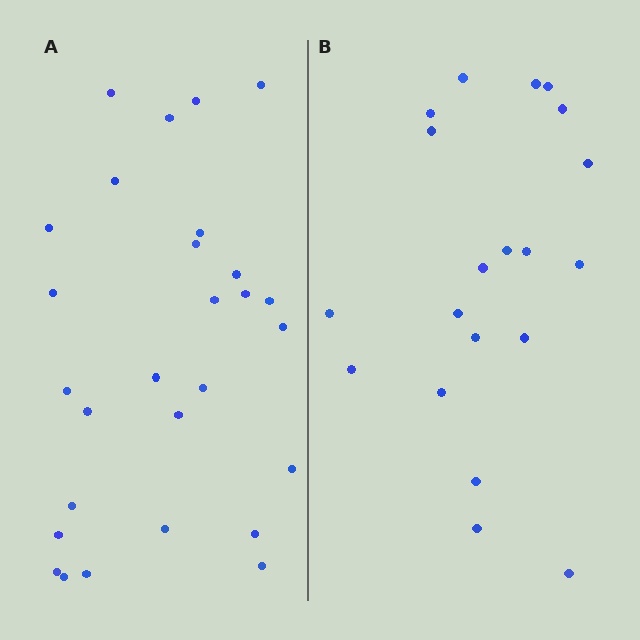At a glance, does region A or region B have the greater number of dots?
Region A (the left region) has more dots.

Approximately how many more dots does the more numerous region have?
Region A has roughly 8 or so more dots than region B.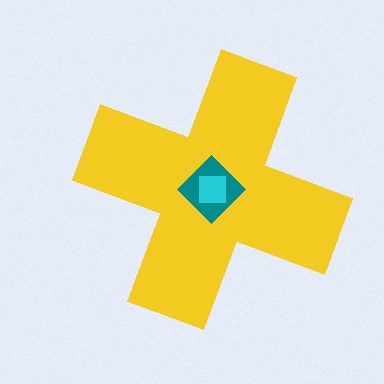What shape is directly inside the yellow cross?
The teal diamond.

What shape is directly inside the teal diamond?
The cyan square.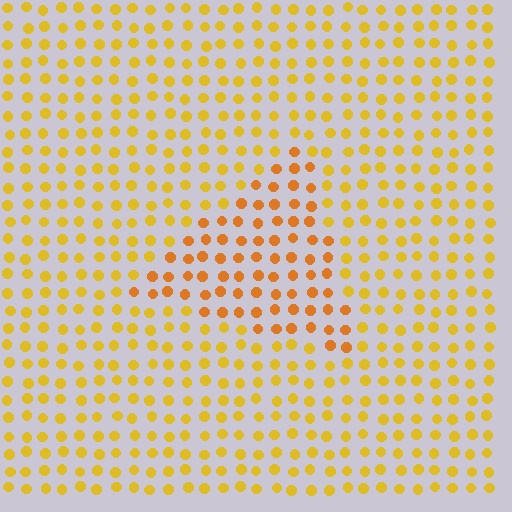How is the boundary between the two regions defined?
The boundary is defined purely by a slight shift in hue (about 22 degrees). Spacing, size, and orientation are identical on both sides.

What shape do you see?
I see a triangle.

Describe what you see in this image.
The image is filled with small yellow elements in a uniform arrangement. A triangle-shaped region is visible where the elements are tinted to a slightly different hue, forming a subtle color boundary.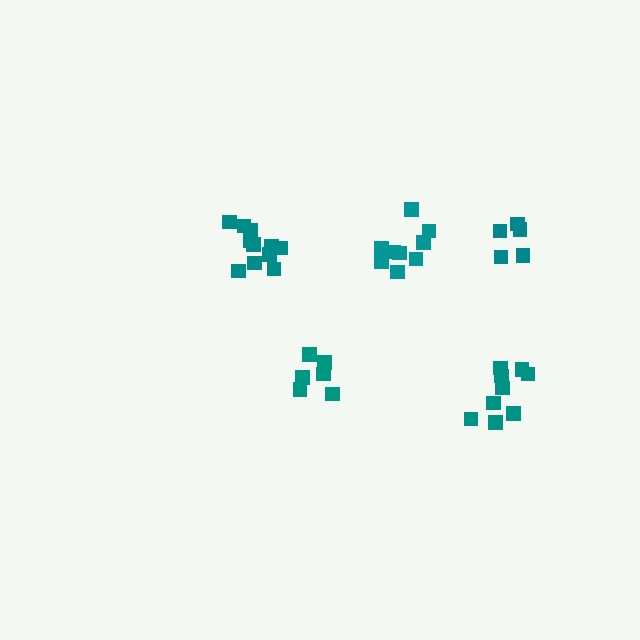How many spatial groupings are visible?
There are 5 spatial groupings.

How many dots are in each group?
Group 1: 6 dots, Group 2: 9 dots, Group 3: 11 dots, Group 4: 5 dots, Group 5: 9 dots (40 total).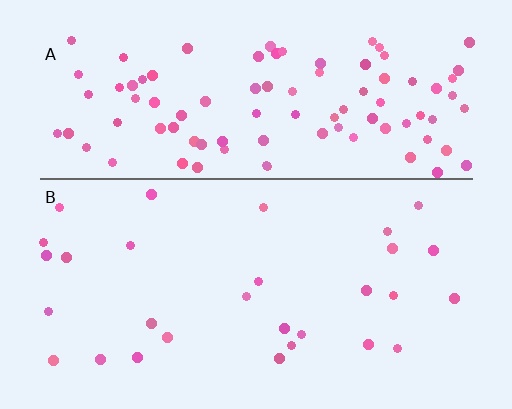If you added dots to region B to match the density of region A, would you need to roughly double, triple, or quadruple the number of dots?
Approximately triple.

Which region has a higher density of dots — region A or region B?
A (the top).